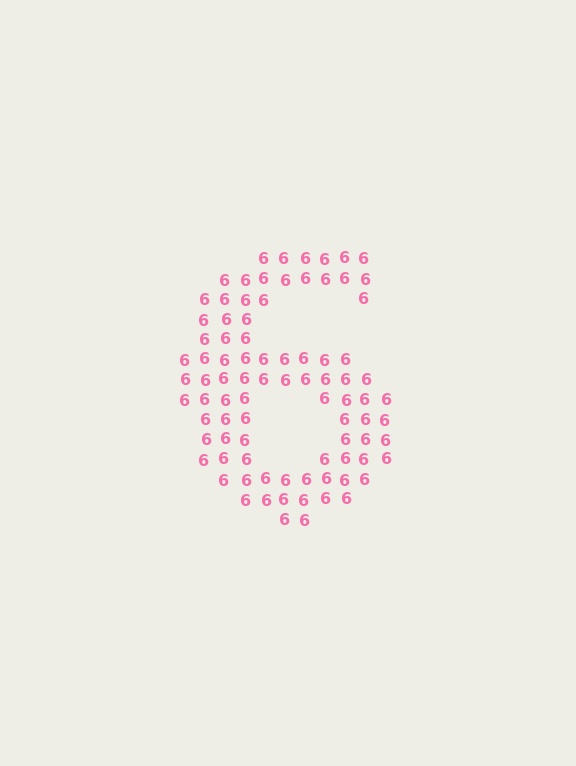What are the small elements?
The small elements are digit 6's.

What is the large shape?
The large shape is the digit 6.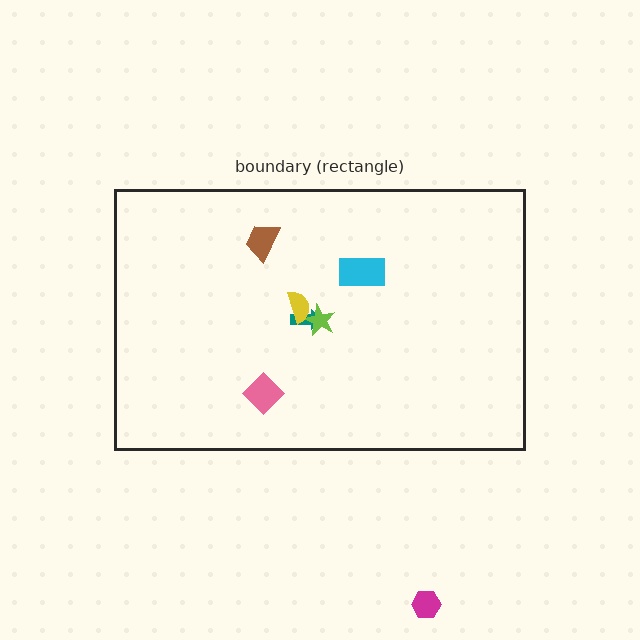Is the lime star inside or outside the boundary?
Inside.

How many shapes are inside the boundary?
6 inside, 1 outside.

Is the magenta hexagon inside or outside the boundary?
Outside.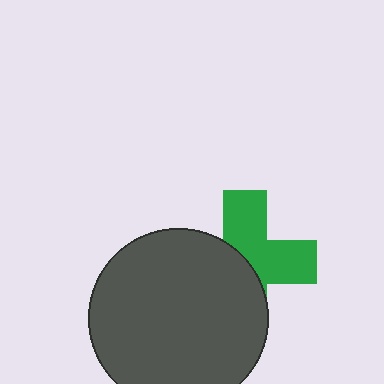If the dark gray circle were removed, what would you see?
You would see the complete green cross.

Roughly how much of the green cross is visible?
About half of it is visible (roughly 50%).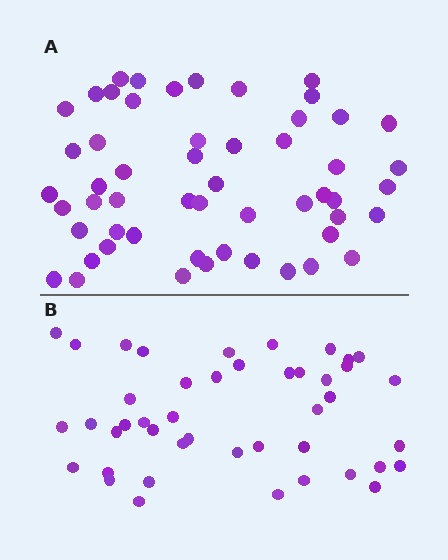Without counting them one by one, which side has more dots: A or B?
Region A (the top region) has more dots.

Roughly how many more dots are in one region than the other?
Region A has roughly 10 or so more dots than region B.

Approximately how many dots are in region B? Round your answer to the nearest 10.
About 40 dots. (The exact count is 44, which rounds to 40.)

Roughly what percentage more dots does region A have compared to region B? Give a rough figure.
About 25% more.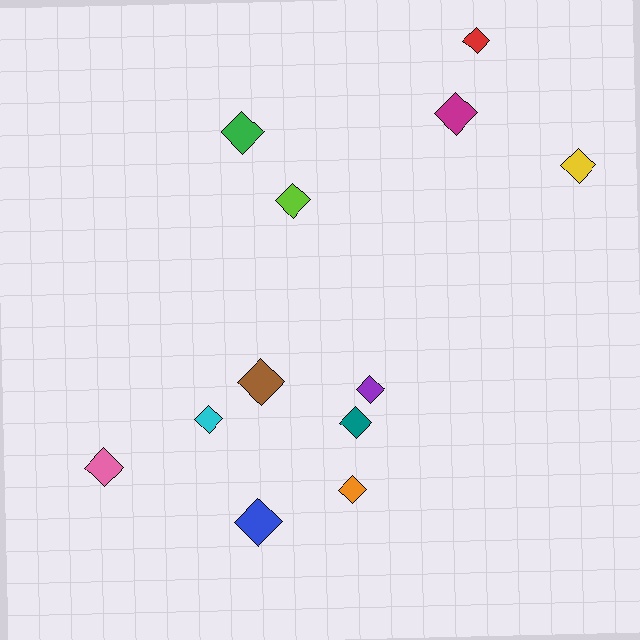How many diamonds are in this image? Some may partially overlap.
There are 12 diamonds.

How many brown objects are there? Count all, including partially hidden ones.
There is 1 brown object.